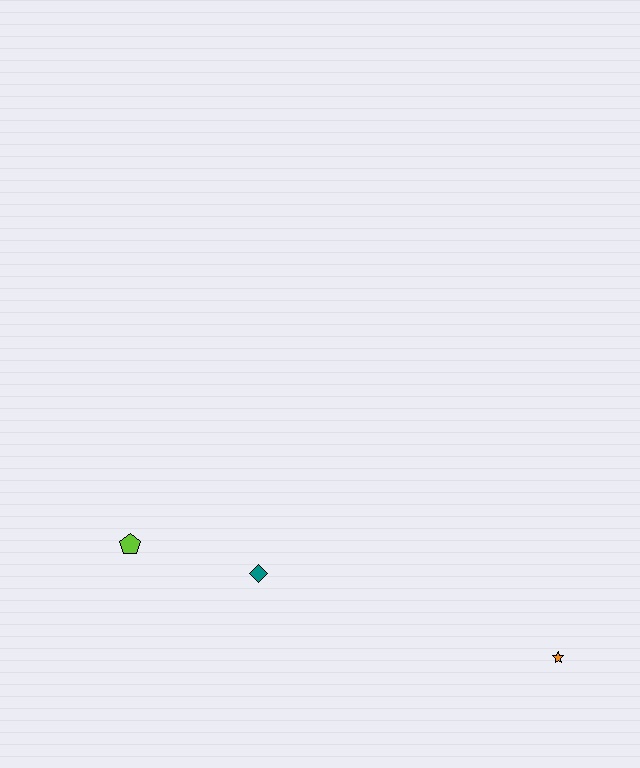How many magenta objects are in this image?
There are no magenta objects.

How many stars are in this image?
There is 1 star.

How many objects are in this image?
There are 3 objects.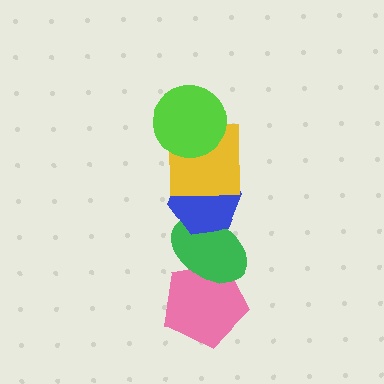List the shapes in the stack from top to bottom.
From top to bottom: the lime circle, the yellow square, the blue hexagon, the green ellipse, the pink pentagon.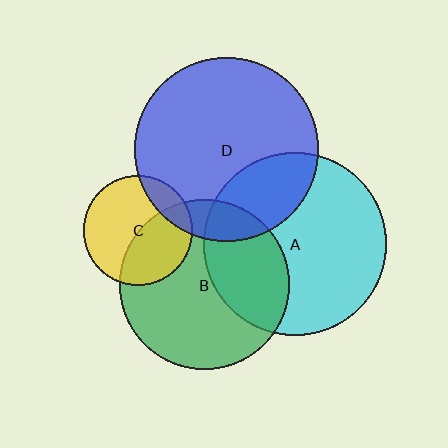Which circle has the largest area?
Circle D (blue).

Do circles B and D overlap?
Yes.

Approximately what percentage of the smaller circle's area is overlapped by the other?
Approximately 15%.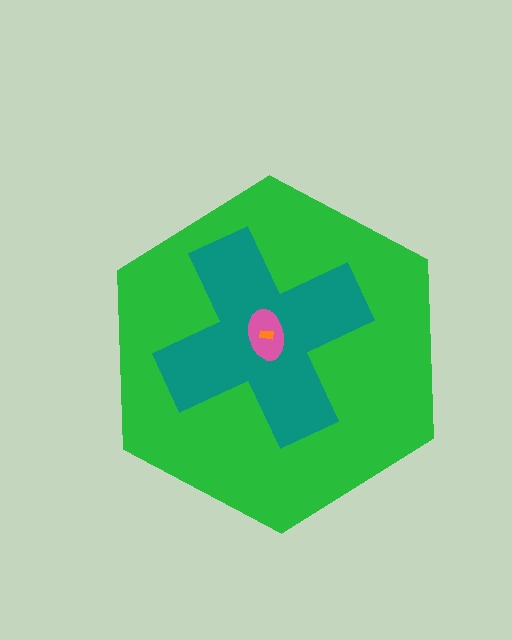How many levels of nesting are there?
4.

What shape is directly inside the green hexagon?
The teal cross.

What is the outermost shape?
The green hexagon.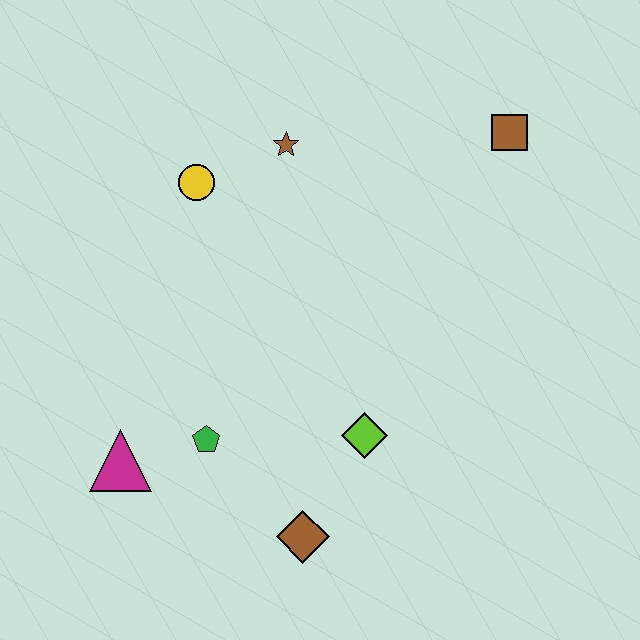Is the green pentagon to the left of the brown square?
Yes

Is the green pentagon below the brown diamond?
No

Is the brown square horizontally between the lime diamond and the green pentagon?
No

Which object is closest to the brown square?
The brown star is closest to the brown square.